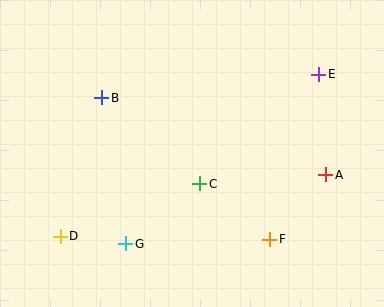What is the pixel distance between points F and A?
The distance between F and A is 85 pixels.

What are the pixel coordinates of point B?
Point B is at (102, 98).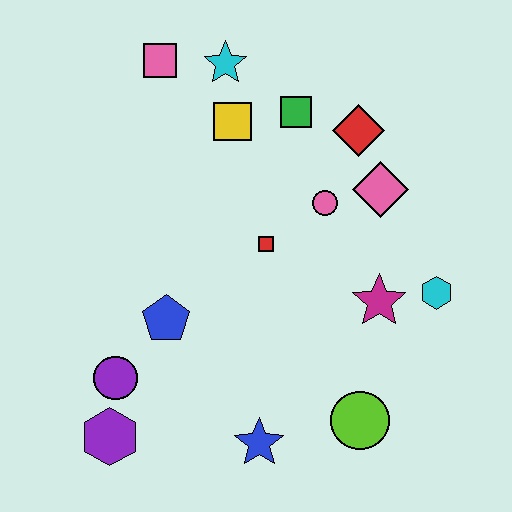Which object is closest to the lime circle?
The blue star is closest to the lime circle.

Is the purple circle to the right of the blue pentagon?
No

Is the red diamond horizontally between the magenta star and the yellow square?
Yes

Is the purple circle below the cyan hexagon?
Yes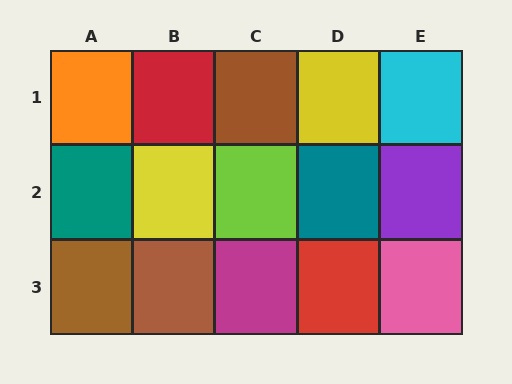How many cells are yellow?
2 cells are yellow.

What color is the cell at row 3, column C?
Magenta.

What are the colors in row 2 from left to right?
Teal, yellow, lime, teal, purple.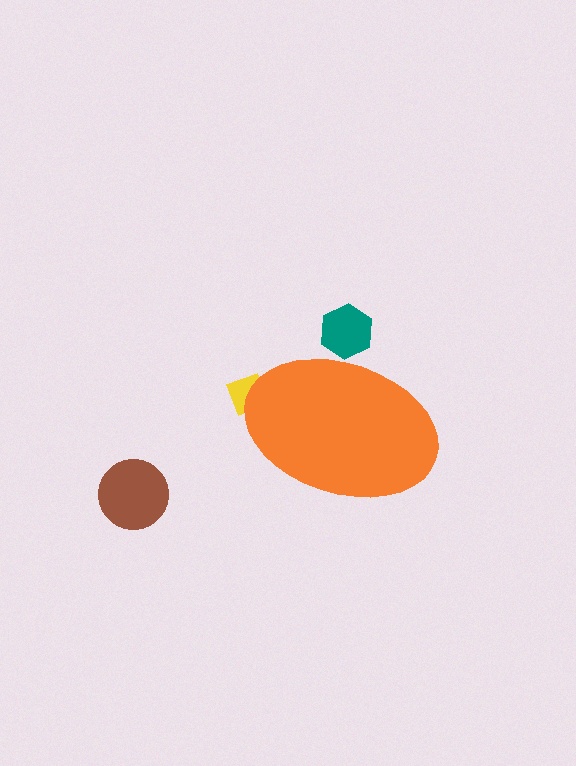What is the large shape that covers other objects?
An orange ellipse.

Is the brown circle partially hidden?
No, the brown circle is fully visible.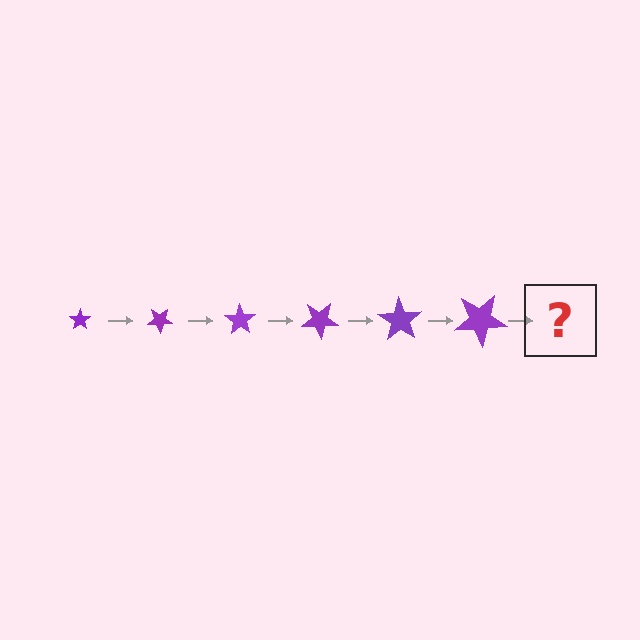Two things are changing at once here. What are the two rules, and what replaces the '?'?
The two rules are that the star grows larger each step and it rotates 35 degrees each step. The '?' should be a star, larger than the previous one and rotated 210 degrees from the start.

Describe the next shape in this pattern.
It should be a star, larger than the previous one and rotated 210 degrees from the start.